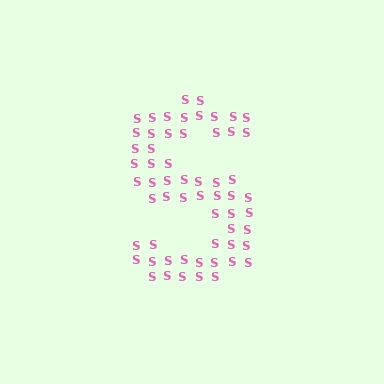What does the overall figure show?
The overall figure shows the letter S.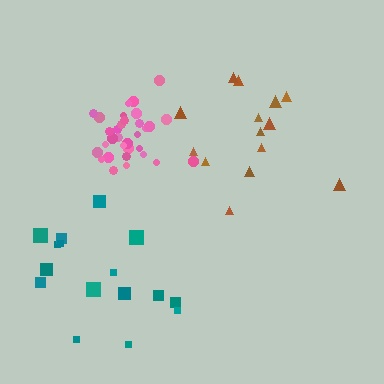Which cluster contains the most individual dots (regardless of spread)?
Pink (32).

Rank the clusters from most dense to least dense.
pink, brown, teal.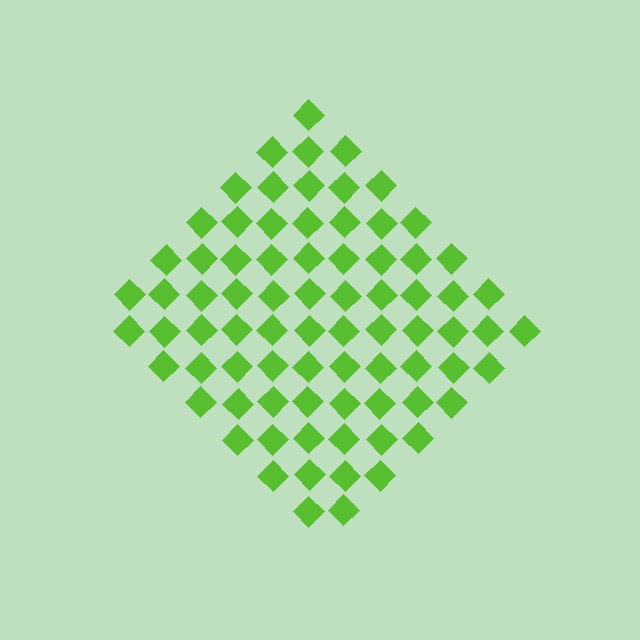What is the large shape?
The large shape is a diamond.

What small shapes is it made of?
It is made of small diamonds.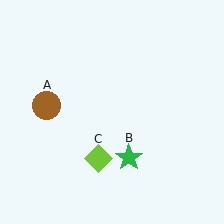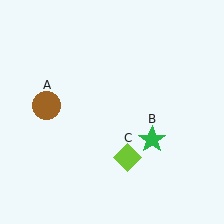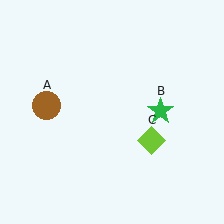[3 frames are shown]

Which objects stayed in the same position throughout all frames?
Brown circle (object A) remained stationary.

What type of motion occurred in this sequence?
The green star (object B), lime diamond (object C) rotated counterclockwise around the center of the scene.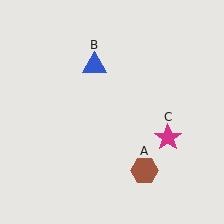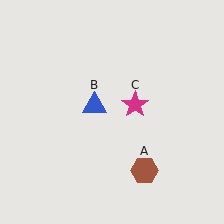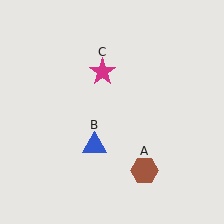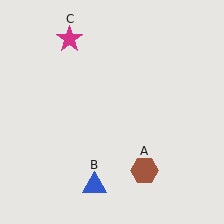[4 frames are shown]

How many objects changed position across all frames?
2 objects changed position: blue triangle (object B), magenta star (object C).